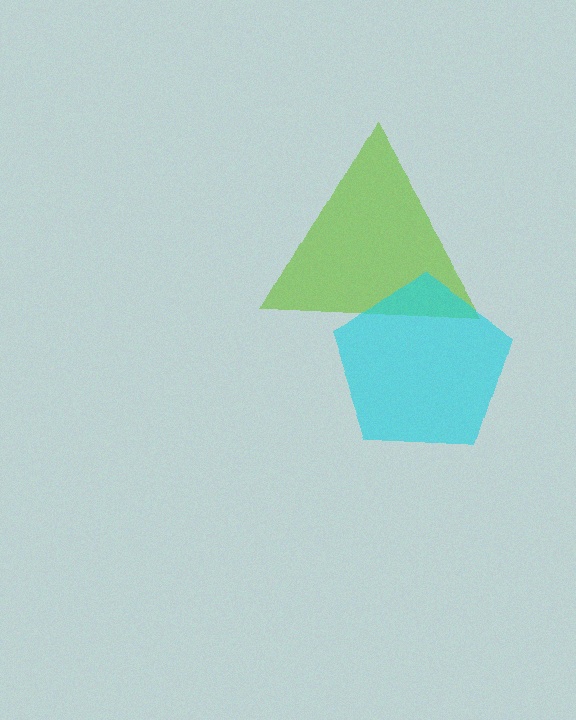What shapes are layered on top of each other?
The layered shapes are: a lime triangle, a cyan pentagon.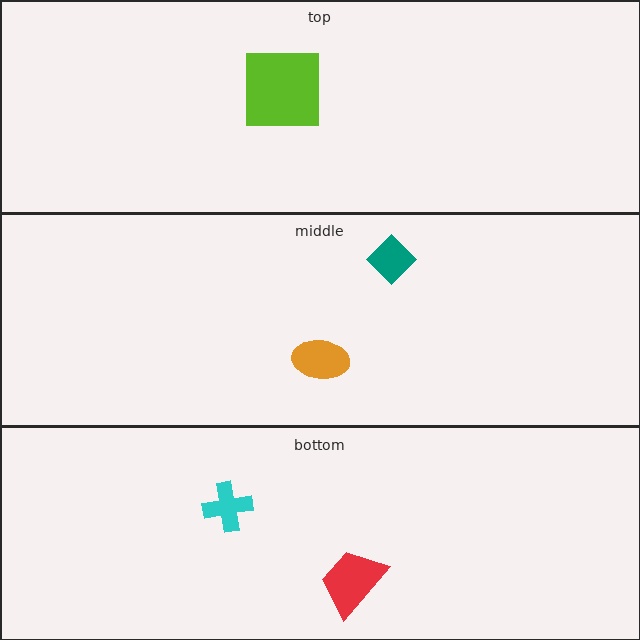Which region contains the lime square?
The top region.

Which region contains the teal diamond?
The middle region.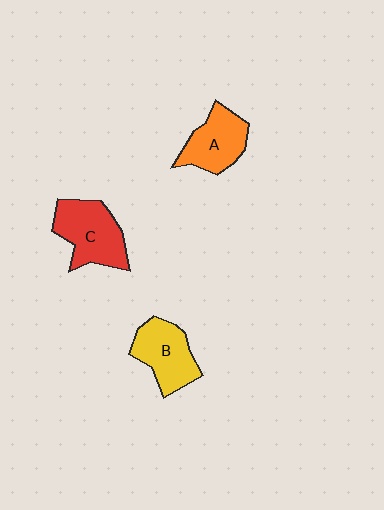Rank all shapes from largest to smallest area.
From largest to smallest: C (red), B (yellow), A (orange).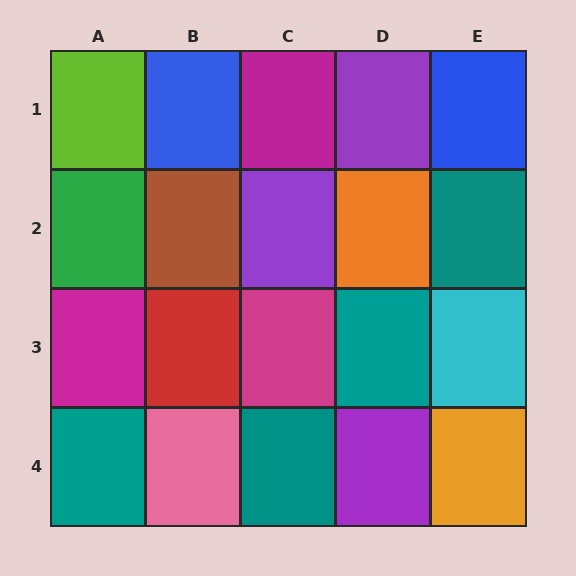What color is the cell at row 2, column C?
Purple.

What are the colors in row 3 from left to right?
Magenta, red, magenta, teal, cyan.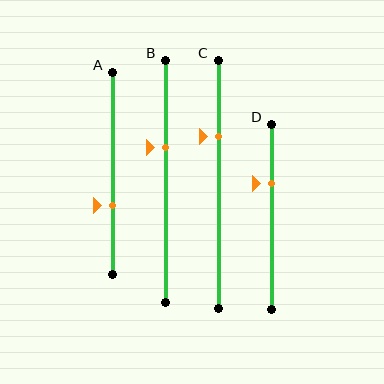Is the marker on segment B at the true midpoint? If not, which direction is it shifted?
No, the marker on segment B is shifted upward by about 14% of the segment length.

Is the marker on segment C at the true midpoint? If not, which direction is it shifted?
No, the marker on segment C is shifted upward by about 19% of the segment length.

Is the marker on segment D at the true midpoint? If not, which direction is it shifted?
No, the marker on segment D is shifted upward by about 18% of the segment length.